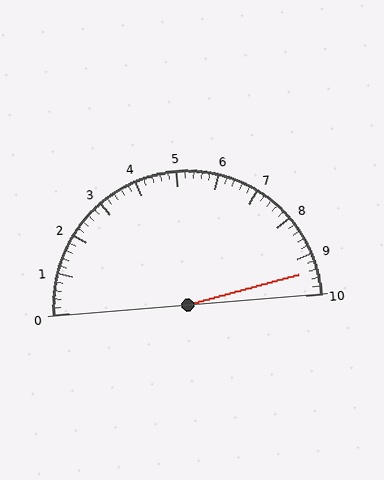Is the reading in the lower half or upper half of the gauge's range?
The reading is in the upper half of the range (0 to 10).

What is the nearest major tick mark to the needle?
The nearest major tick mark is 9.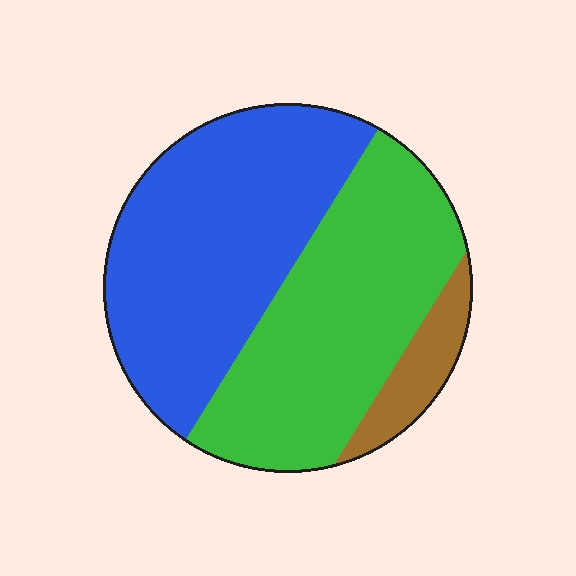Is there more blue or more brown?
Blue.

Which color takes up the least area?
Brown, at roughly 10%.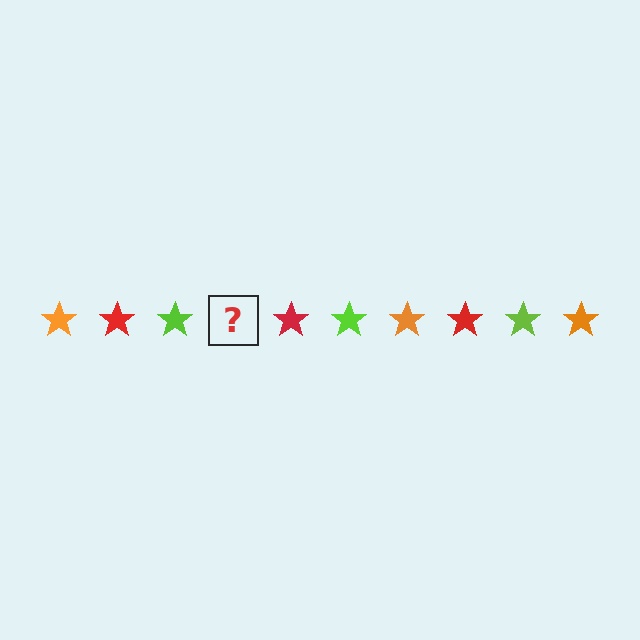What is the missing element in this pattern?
The missing element is an orange star.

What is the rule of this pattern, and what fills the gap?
The rule is that the pattern cycles through orange, red, lime stars. The gap should be filled with an orange star.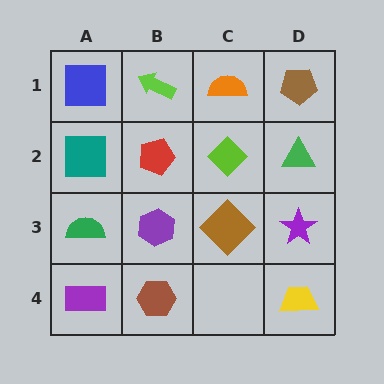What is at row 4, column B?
A brown hexagon.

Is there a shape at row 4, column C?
No, that cell is empty.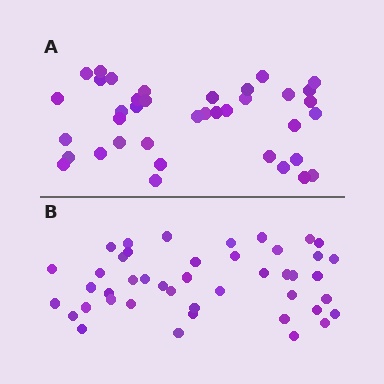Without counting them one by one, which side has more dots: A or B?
Region B (the bottom region) has more dots.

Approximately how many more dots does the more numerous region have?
Region B has about 6 more dots than region A.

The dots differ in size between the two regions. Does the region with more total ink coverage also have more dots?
No. Region A has more total ink coverage because its dots are larger, but region B actually contains more individual dots. Total area can be misleading — the number of items is what matters here.